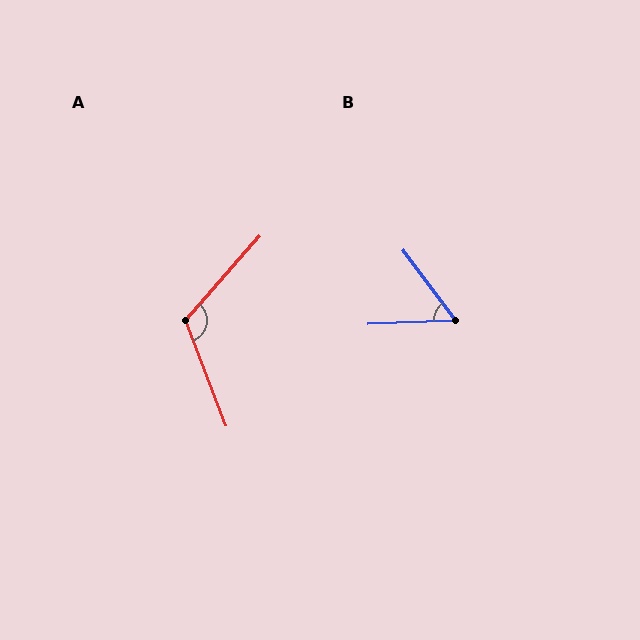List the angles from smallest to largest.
B (55°), A (118°).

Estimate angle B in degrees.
Approximately 55 degrees.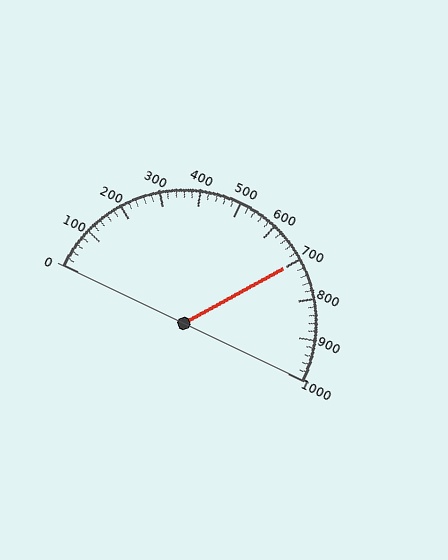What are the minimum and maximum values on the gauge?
The gauge ranges from 0 to 1000.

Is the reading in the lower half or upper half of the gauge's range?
The reading is in the upper half of the range (0 to 1000).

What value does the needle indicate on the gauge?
The needle indicates approximately 700.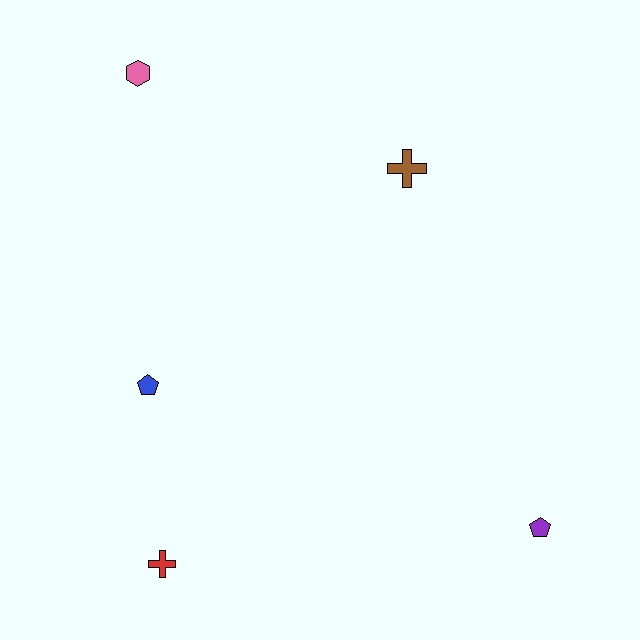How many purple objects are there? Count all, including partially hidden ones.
There is 1 purple object.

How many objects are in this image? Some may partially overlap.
There are 5 objects.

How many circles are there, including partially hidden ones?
There are no circles.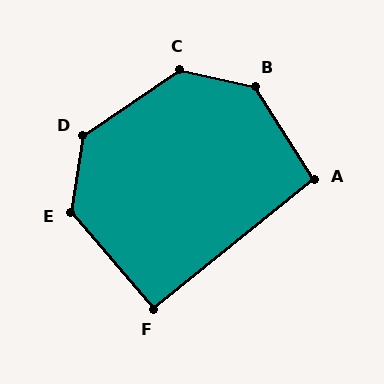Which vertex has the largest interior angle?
B, at approximately 135 degrees.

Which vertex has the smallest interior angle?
F, at approximately 92 degrees.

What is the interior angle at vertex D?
Approximately 133 degrees (obtuse).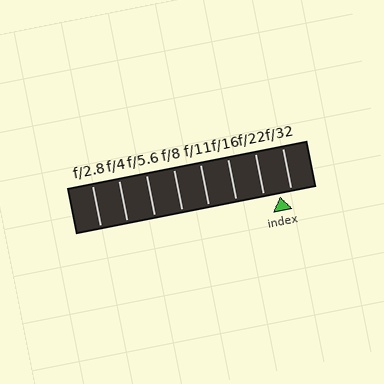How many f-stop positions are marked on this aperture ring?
There are 8 f-stop positions marked.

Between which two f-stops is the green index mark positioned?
The index mark is between f/22 and f/32.